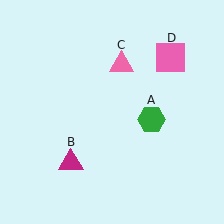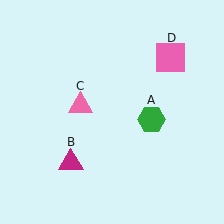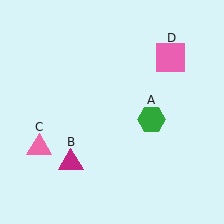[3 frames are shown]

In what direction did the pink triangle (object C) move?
The pink triangle (object C) moved down and to the left.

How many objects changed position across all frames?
1 object changed position: pink triangle (object C).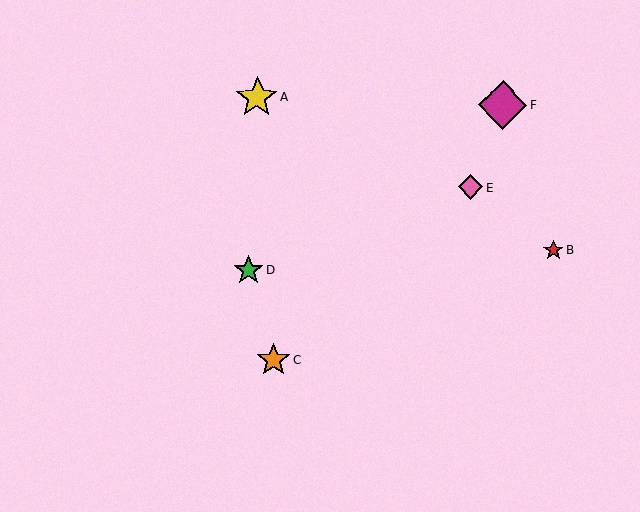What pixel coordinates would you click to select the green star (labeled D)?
Click at (249, 270) to select the green star D.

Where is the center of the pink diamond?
The center of the pink diamond is at (471, 187).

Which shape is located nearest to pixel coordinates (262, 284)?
The green star (labeled D) at (249, 270) is nearest to that location.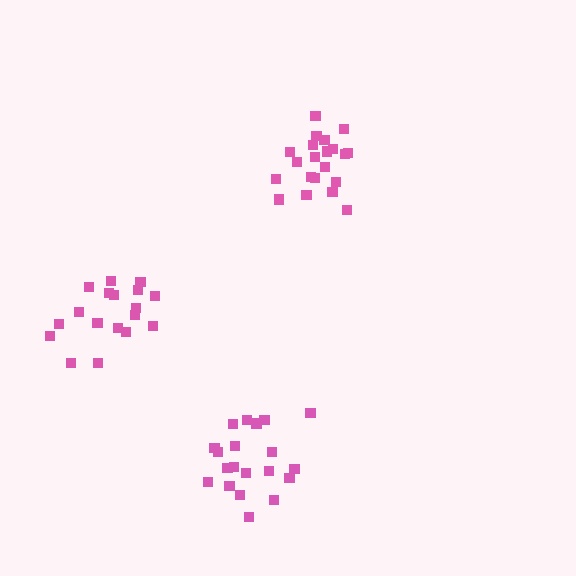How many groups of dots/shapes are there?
There are 3 groups.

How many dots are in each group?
Group 1: 18 dots, Group 2: 21 dots, Group 3: 20 dots (59 total).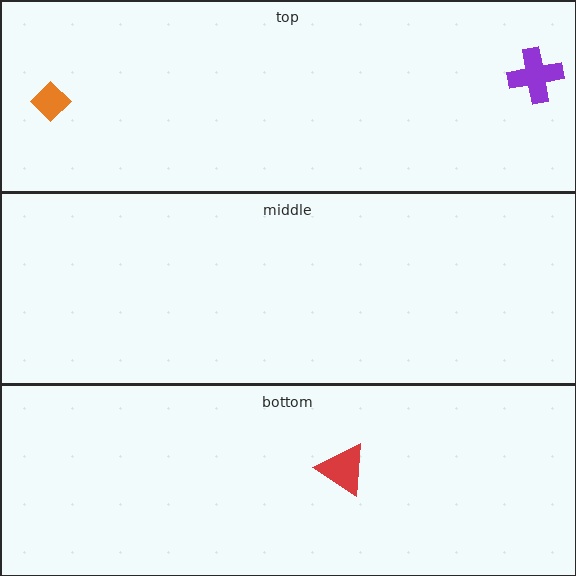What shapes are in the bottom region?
The red triangle.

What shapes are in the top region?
The orange diamond, the purple cross.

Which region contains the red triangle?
The bottom region.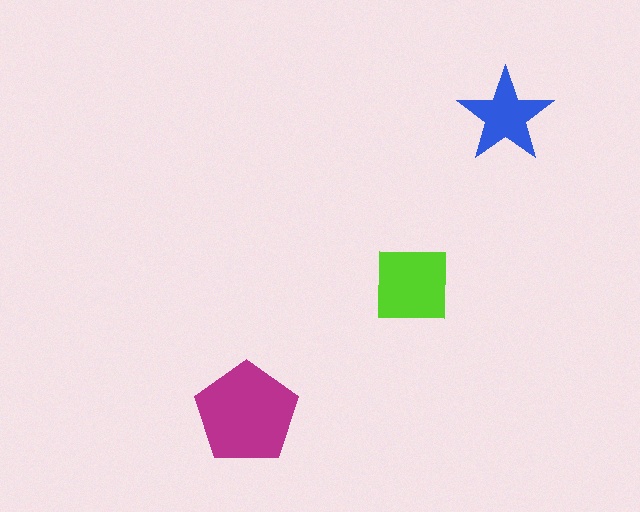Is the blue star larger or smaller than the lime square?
Smaller.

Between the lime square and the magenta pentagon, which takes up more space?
The magenta pentagon.